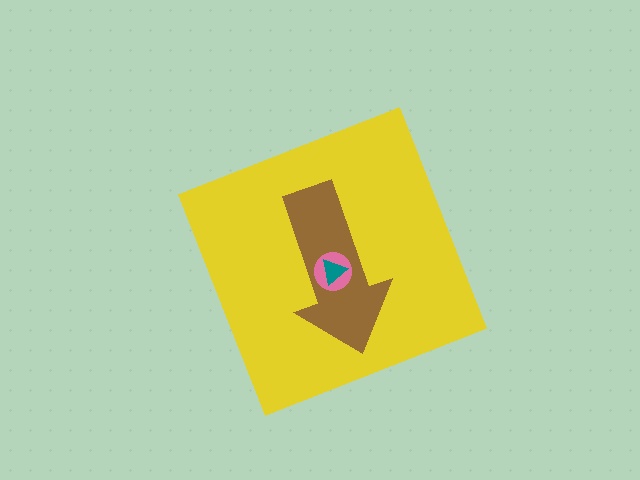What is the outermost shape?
The yellow diamond.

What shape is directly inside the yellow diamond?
The brown arrow.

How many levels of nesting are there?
4.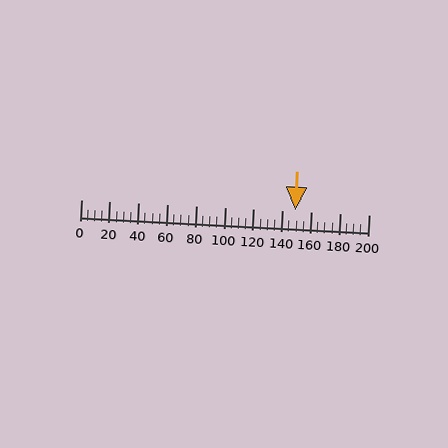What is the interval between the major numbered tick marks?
The major tick marks are spaced 20 units apart.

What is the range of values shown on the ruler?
The ruler shows values from 0 to 200.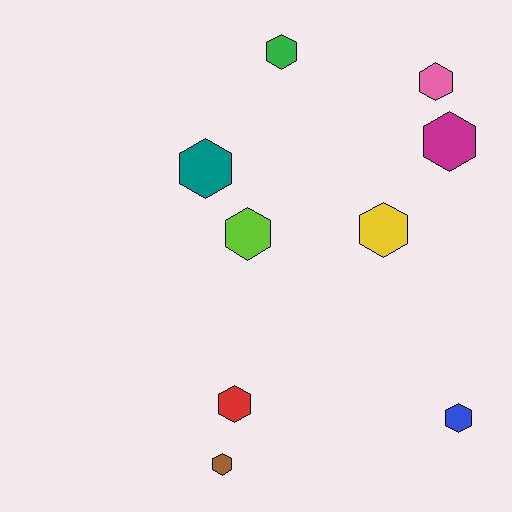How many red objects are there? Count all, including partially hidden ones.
There is 1 red object.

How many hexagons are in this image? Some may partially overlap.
There are 9 hexagons.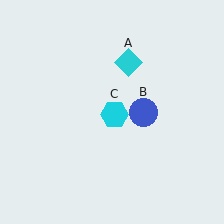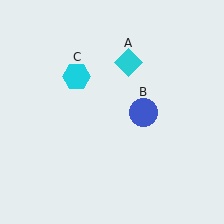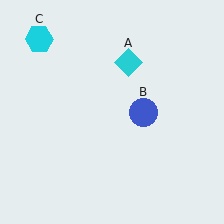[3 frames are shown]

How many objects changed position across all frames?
1 object changed position: cyan hexagon (object C).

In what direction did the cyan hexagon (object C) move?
The cyan hexagon (object C) moved up and to the left.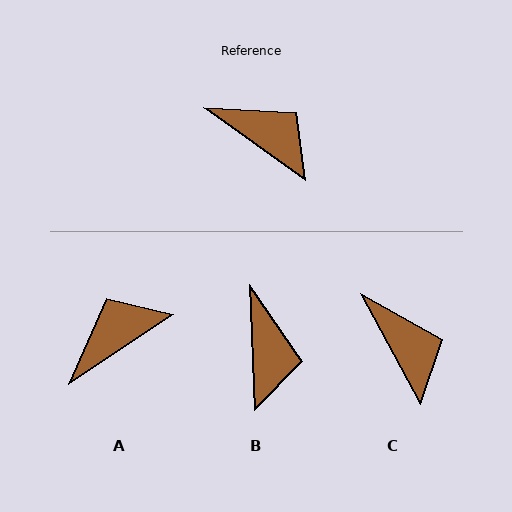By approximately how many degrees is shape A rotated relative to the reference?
Approximately 70 degrees counter-clockwise.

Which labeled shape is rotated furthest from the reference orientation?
A, about 70 degrees away.